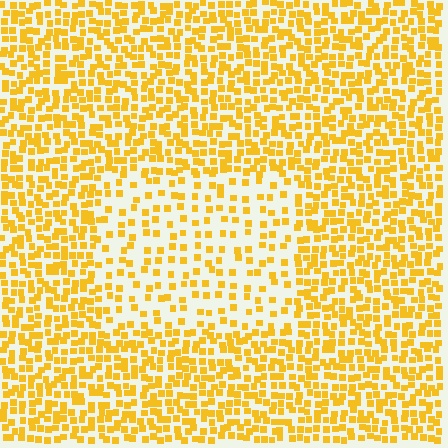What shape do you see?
I see a rectangle.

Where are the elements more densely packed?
The elements are more densely packed outside the rectangle boundary.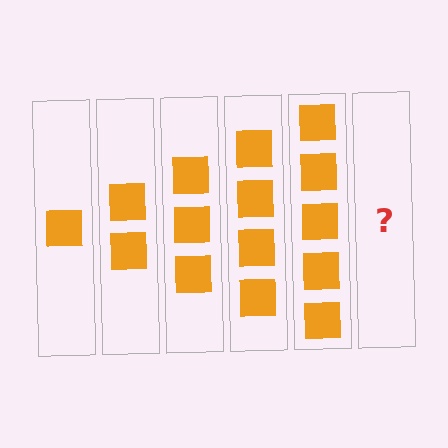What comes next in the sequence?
The next element should be 6 squares.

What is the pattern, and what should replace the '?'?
The pattern is that each step adds one more square. The '?' should be 6 squares.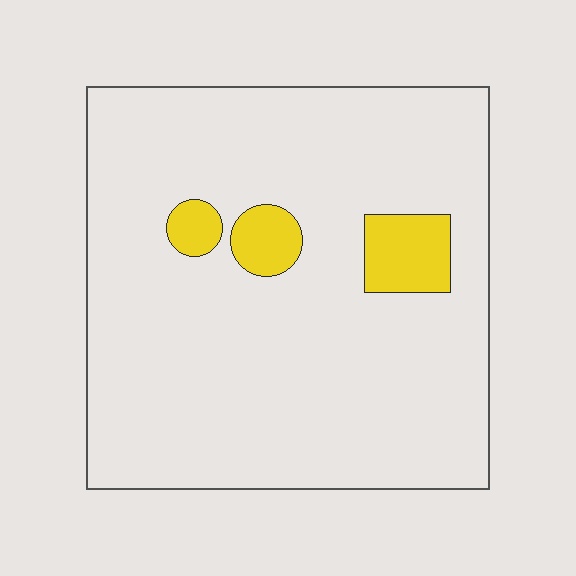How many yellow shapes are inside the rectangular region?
3.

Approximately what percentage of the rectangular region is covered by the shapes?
Approximately 10%.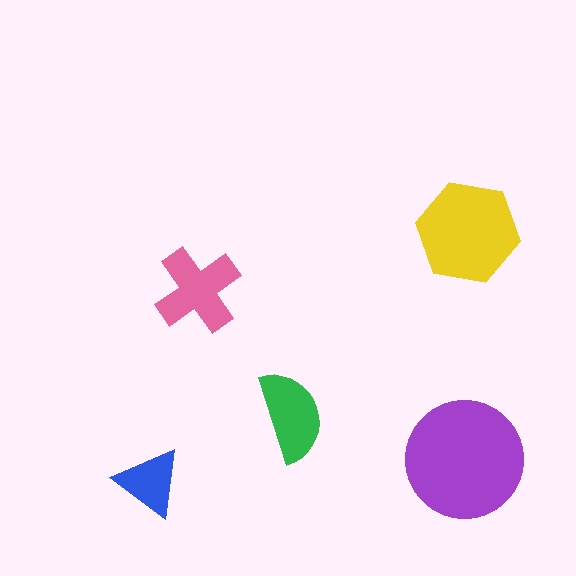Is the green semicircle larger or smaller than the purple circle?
Smaller.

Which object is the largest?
The purple circle.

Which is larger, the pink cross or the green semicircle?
The pink cross.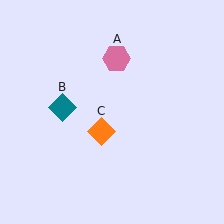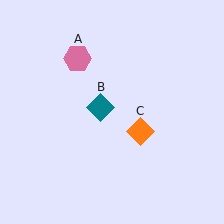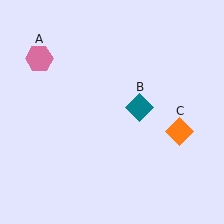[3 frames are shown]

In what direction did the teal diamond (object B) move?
The teal diamond (object B) moved right.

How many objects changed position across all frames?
3 objects changed position: pink hexagon (object A), teal diamond (object B), orange diamond (object C).